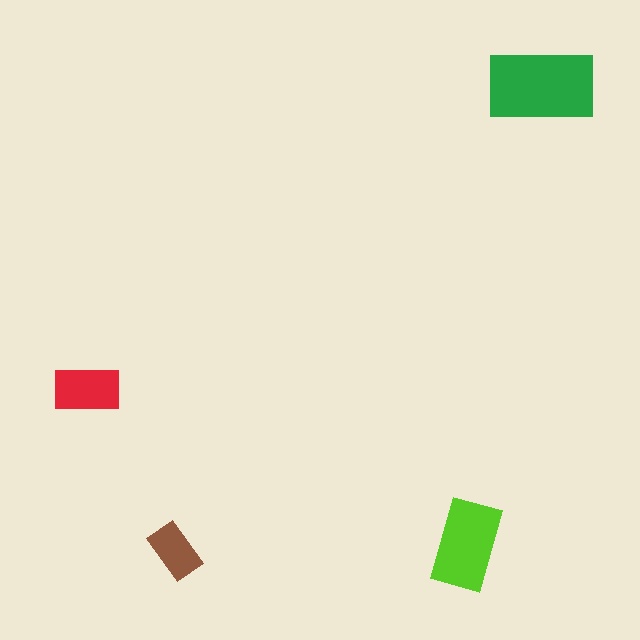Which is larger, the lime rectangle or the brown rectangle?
The lime one.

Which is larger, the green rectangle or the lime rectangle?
The green one.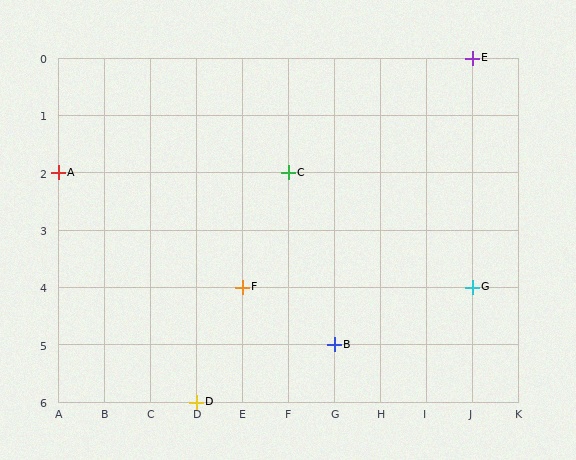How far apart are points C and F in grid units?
Points C and F are 1 column and 2 rows apart (about 2.2 grid units diagonally).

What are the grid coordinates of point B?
Point B is at grid coordinates (G, 5).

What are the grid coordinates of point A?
Point A is at grid coordinates (A, 2).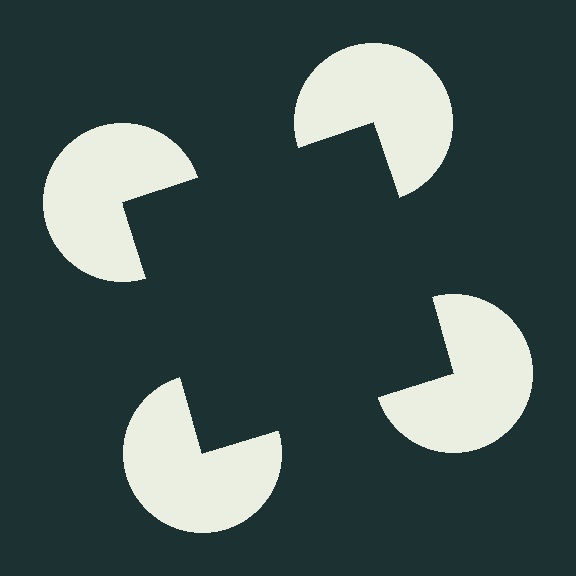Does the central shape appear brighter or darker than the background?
It typically appears slightly darker than the background, even though no actual brightness change is drawn.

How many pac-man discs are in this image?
There are 4 — one at each vertex of the illusory square.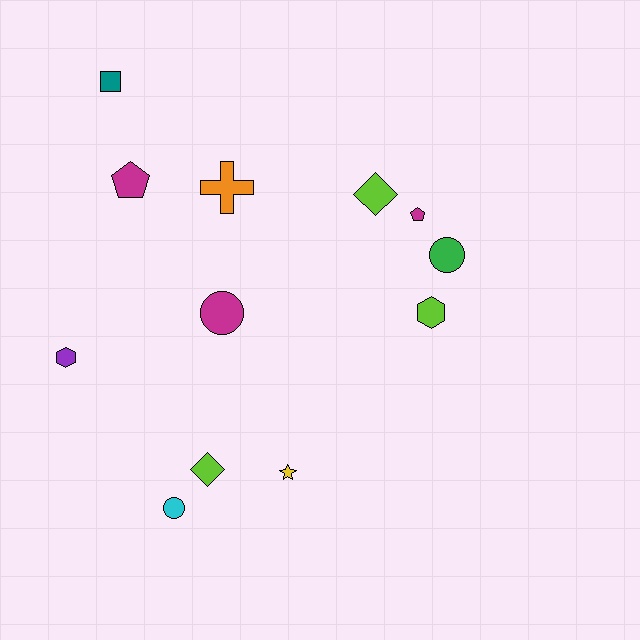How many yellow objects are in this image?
There is 1 yellow object.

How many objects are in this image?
There are 12 objects.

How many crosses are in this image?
There is 1 cross.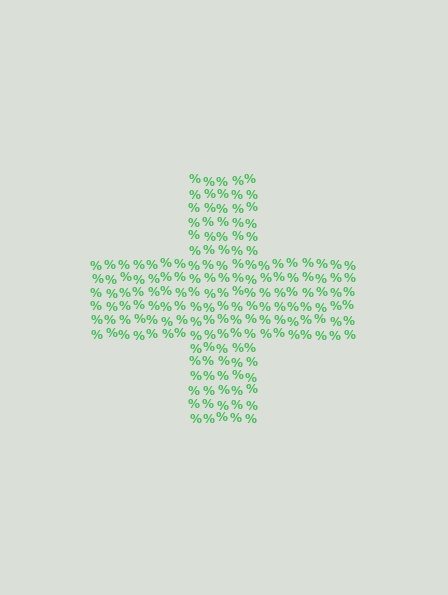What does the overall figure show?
The overall figure shows a cross.